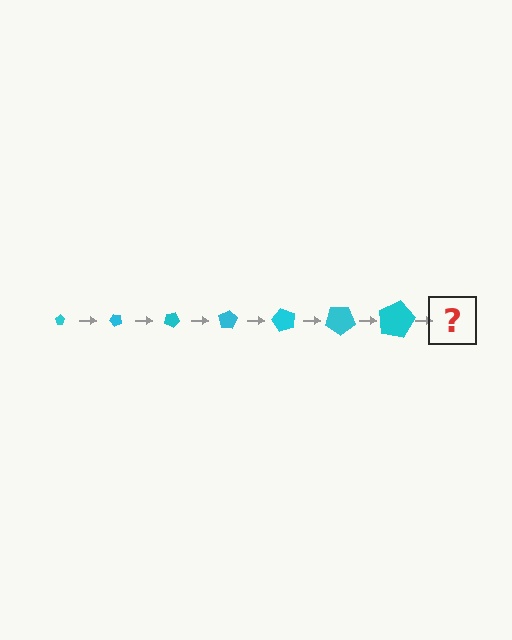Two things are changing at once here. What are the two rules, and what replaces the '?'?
The two rules are that the pentagon grows larger each step and it rotates 50 degrees each step. The '?' should be a pentagon, larger than the previous one and rotated 350 degrees from the start.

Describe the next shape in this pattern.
It should be a pentagon, larger than the previous one and rotated 350 degrees from the start.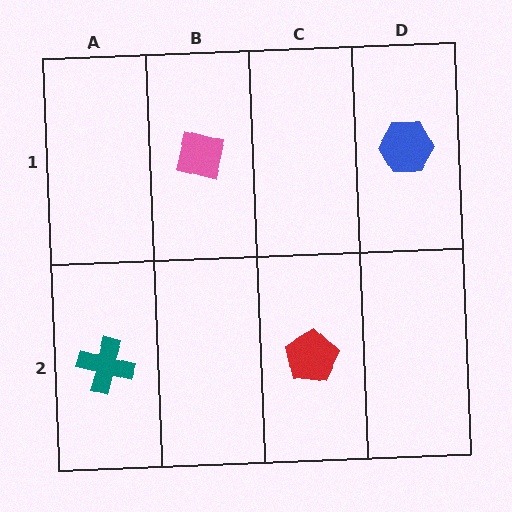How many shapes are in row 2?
2 shapes.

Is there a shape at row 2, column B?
No, that cell is empty.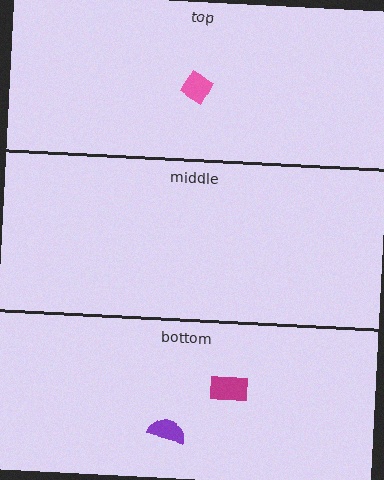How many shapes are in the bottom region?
2.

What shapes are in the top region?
The pink diamond.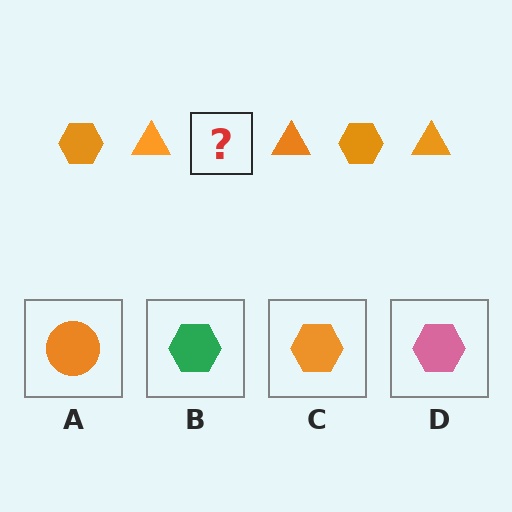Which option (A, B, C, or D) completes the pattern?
C.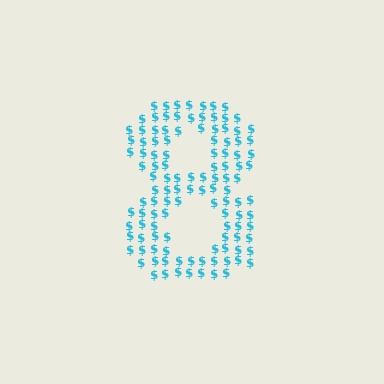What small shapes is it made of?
It is made of small dollar signs.